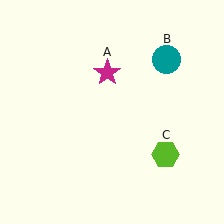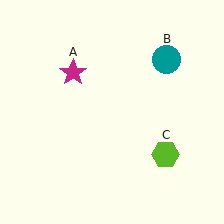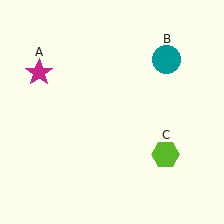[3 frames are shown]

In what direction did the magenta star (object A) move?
The magenta star (object A) moved left.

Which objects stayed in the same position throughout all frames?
Teal circle (object B) and lime hexagon (object C) remained stationary.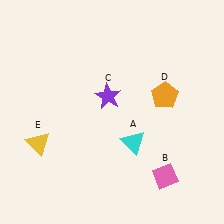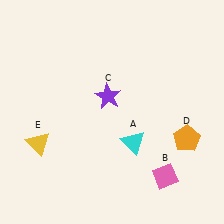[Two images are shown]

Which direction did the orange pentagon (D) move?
The orange pentagon (D) moved down.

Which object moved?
The orange pentagon (D) moved down.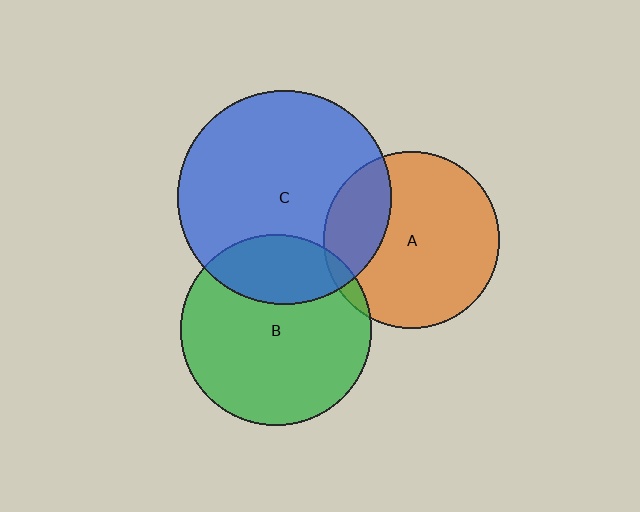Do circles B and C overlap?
Yes.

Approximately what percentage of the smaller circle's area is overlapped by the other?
Approximately 25%.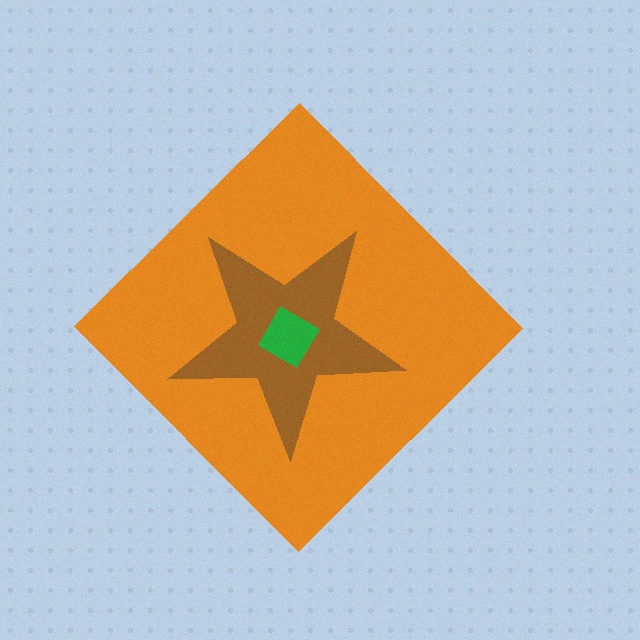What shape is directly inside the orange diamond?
The brown star.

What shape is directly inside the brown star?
The green diamond.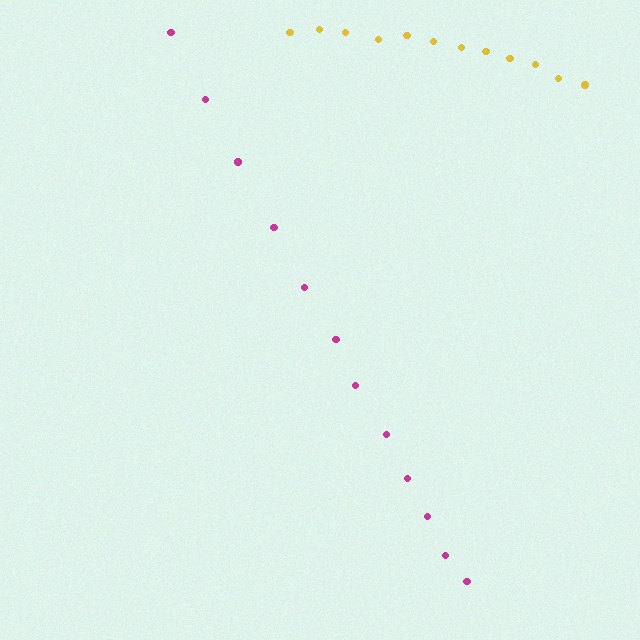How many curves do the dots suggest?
There are 2 distinct paths.